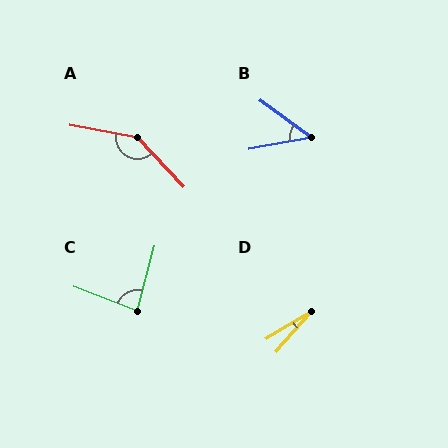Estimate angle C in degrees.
Approximately 83 degrees.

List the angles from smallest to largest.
D (17°), B (47°), C (83°), A (144°).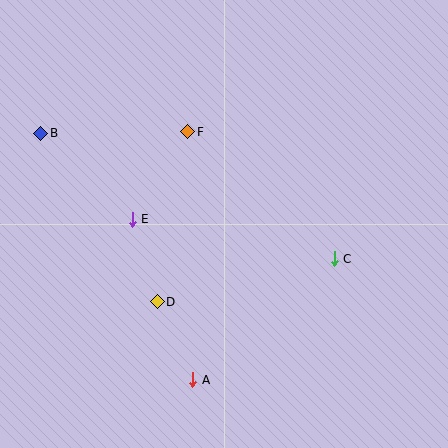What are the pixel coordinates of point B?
Point B is at (41, 133).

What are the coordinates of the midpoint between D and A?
The midpoint between D and A is at (175, 341).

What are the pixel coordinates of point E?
Point E is at (132, 219).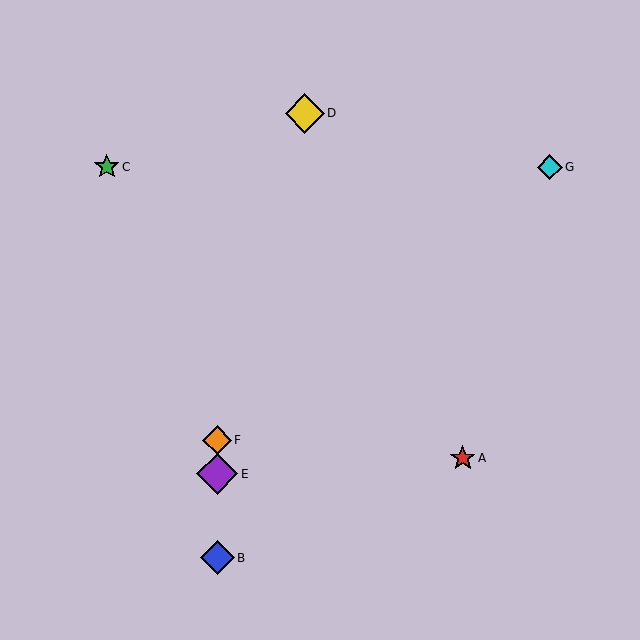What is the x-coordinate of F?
Object F is at x≈217.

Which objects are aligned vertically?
Objects B, E, F are aligned vertically.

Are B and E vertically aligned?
Yes, both are at x≈217.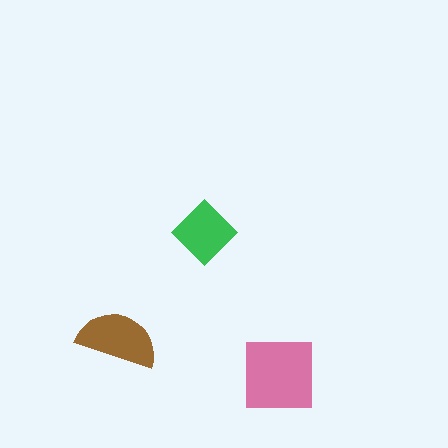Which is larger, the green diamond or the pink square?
The pink square.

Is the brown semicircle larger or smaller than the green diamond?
Larger.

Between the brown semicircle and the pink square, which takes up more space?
The pink square.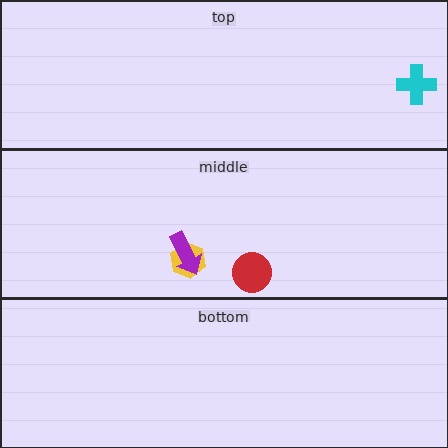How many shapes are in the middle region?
3.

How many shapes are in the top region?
1.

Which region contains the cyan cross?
The top region.